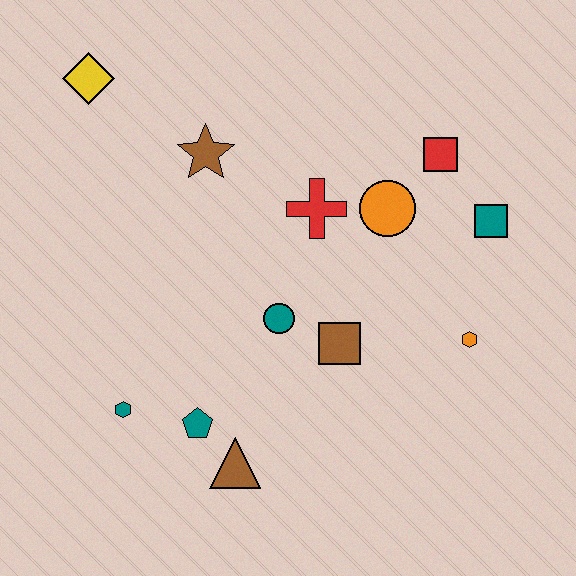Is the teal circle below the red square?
Yes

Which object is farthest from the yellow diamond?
The orange hexagon is farthest from the yellow diamond.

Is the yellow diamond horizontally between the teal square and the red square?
No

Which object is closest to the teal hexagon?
The teal pentagon is closest to the teal hexagon.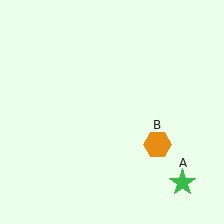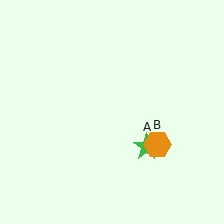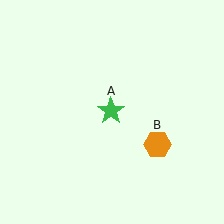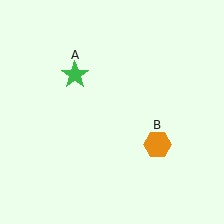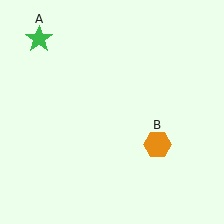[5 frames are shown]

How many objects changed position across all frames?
1 object changed position: green star (object A).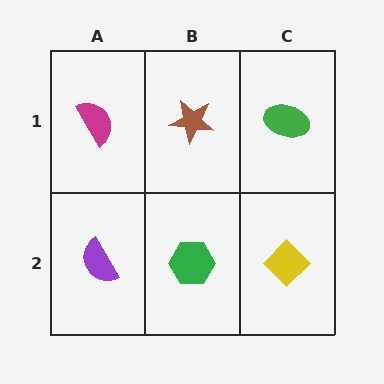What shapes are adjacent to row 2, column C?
A green ellipse (row 1, column C), a green hexagon (row 2, column B).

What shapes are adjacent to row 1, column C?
A yellow diamond (row 2, column C), a brown star (row 1, column B).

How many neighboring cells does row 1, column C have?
2.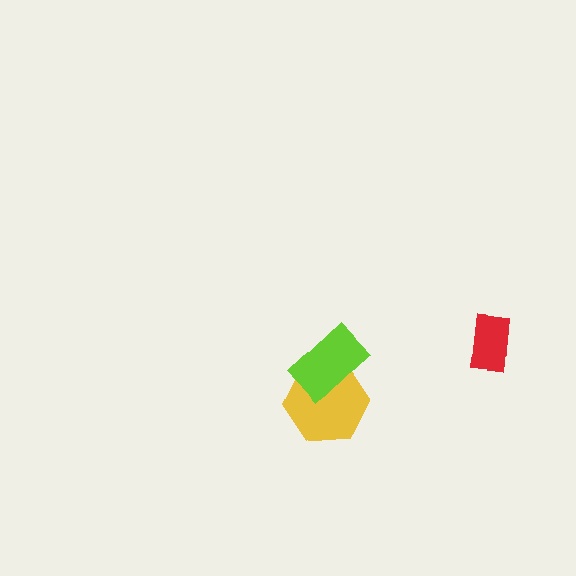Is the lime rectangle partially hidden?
No, no other shape covers it.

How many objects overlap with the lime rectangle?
1 object overlaps with the lime rectangle.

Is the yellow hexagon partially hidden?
Yes, it is partially covered by another shape.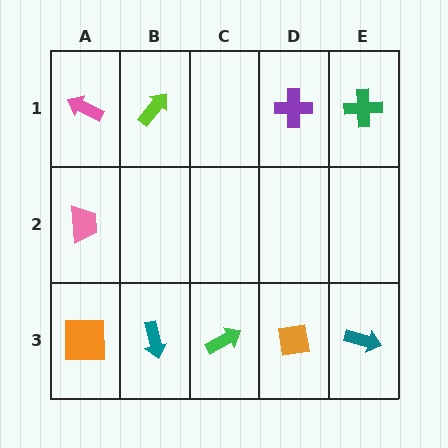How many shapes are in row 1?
4 shapes.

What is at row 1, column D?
A purple cross.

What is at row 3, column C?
A green arrow.